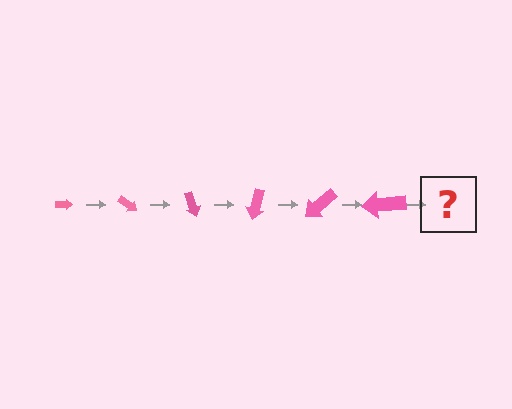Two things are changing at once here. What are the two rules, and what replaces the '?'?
The two rules are that the arrow grows larger each step and it rotates 35 degrees each step. The '?' should be an arrow, larger than the previous one and rotated 210 degrees from the start.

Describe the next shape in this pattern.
It should be an arrow, larger than the previous one and rotated 210 degrees from the start.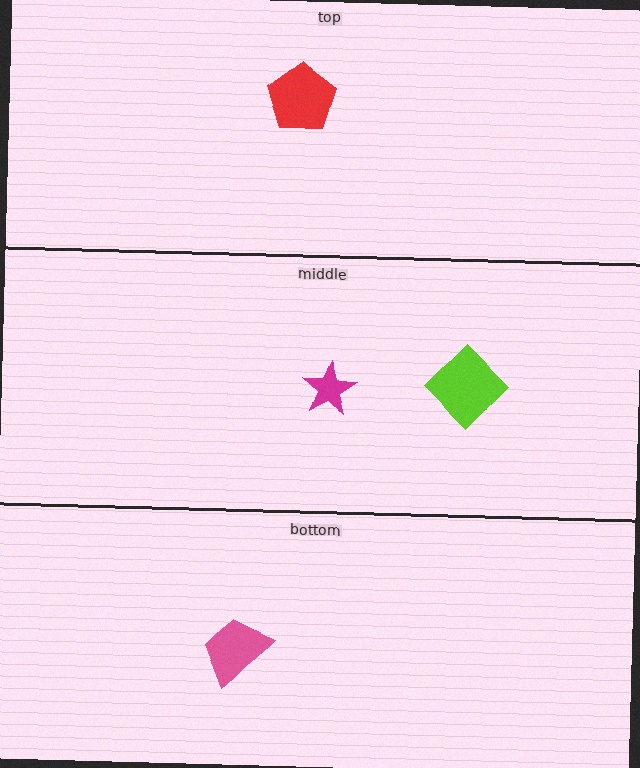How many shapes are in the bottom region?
1.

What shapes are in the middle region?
The lime diamond, the magenta star.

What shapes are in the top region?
The red pentagon.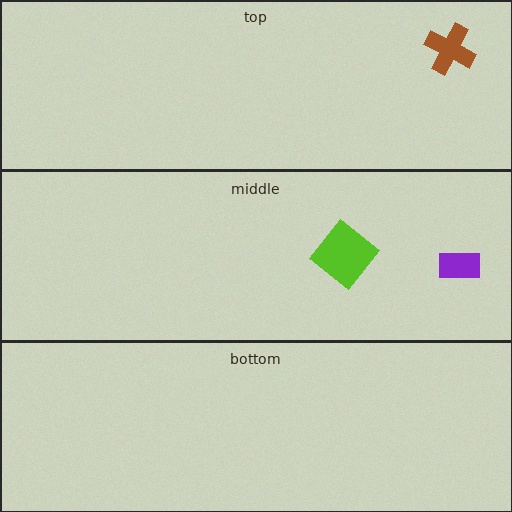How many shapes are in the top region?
1.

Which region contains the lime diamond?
The middle region.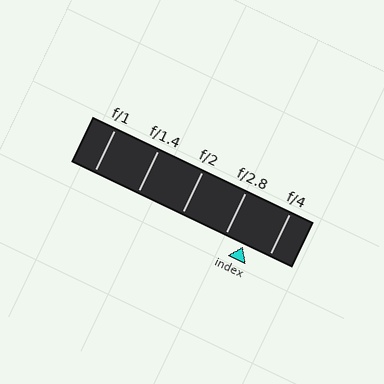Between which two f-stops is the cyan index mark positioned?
The index mark is between f/2.8 and f/4.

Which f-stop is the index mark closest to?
The index mark is closest to f/2.8.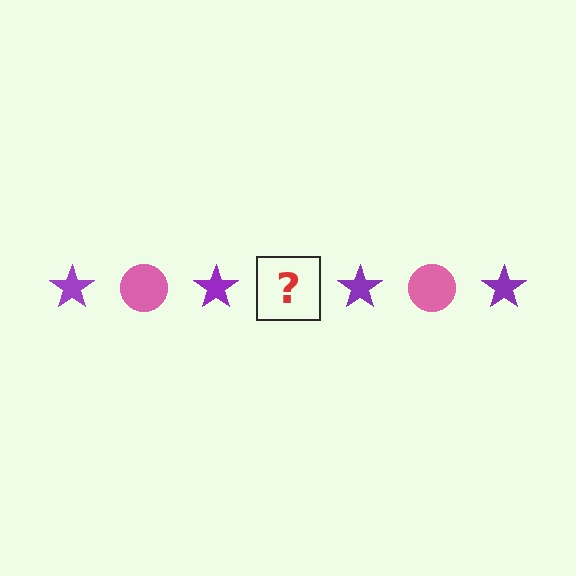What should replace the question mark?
The question mark should be replaced with a pink circle.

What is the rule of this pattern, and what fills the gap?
The rule is that the pattern alternates between purple star and pink circle. The gap should be filled with a pink circle.